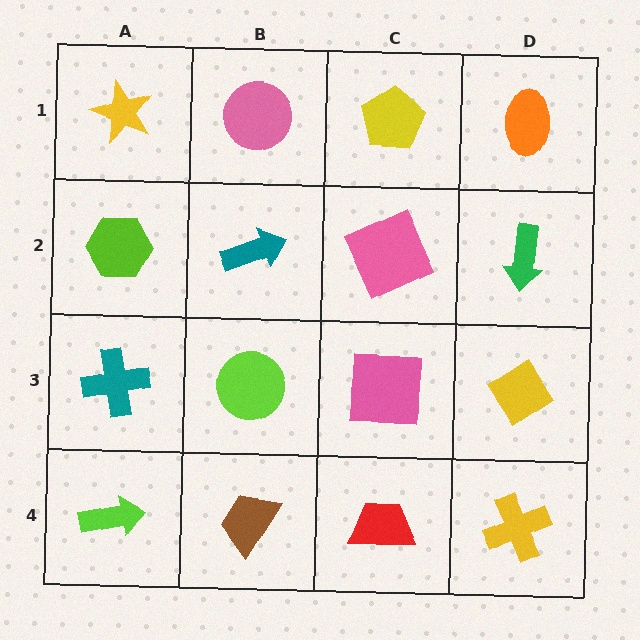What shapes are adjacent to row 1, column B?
A teal arrow (row 2, column B), a yellow star (row 1, column A), a yellow pentagon (row 1, column C).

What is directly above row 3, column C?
A pink square.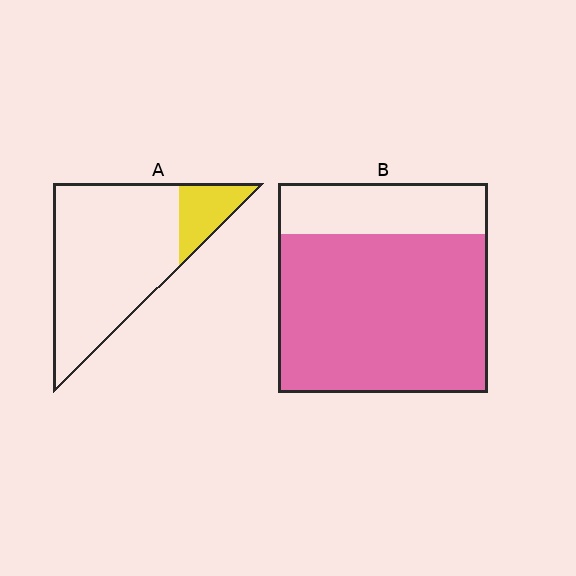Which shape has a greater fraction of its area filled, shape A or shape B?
Shape B.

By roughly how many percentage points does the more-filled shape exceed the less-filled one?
By roughly 60 percentage points (B over A).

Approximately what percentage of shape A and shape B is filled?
A is approximately 15% and B is approximately 75%.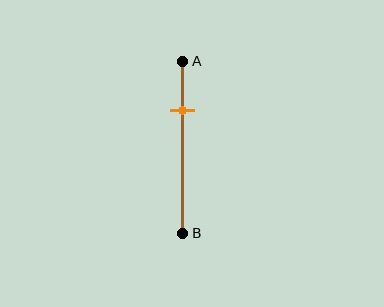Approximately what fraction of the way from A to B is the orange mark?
The orange mark is approximately 30% of the way from A to B.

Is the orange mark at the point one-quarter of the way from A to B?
No, the mark is at about 30% from A, not at the 25% one-quarter point.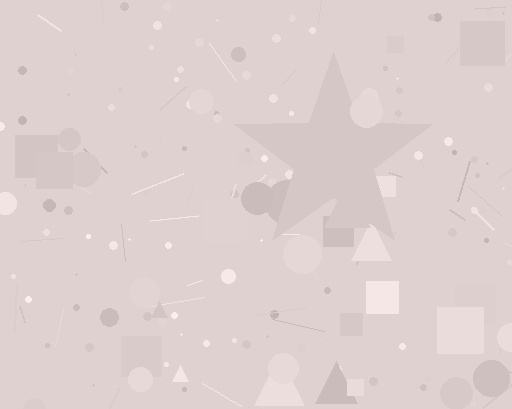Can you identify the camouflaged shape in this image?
The camouflaged shape is a star.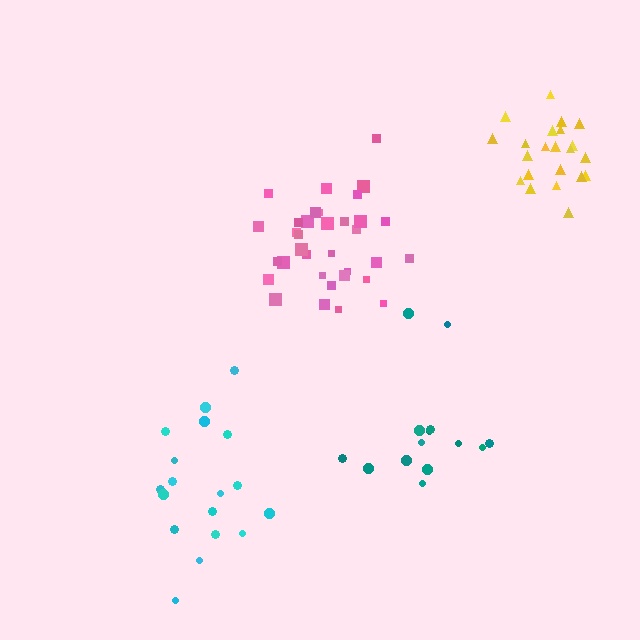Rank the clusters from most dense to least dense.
yellow, pink, cyan, teal.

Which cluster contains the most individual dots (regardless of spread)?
Pink (34).